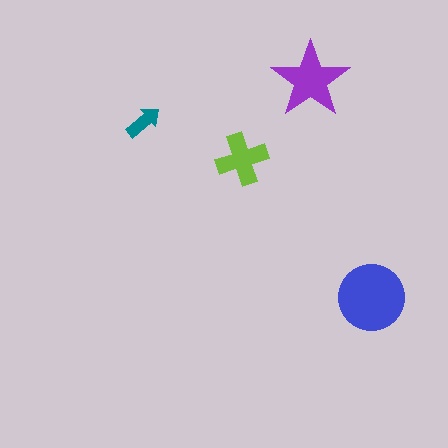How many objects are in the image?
There are 4 objects in the image.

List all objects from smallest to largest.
The teal arrow, the lime cross, the purple star, the blue circle.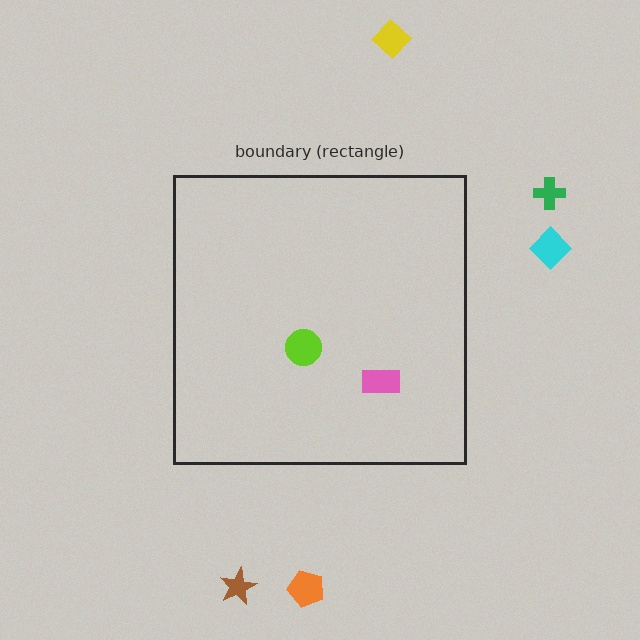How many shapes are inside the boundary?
2 inside, 5 outside.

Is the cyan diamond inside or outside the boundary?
Outside.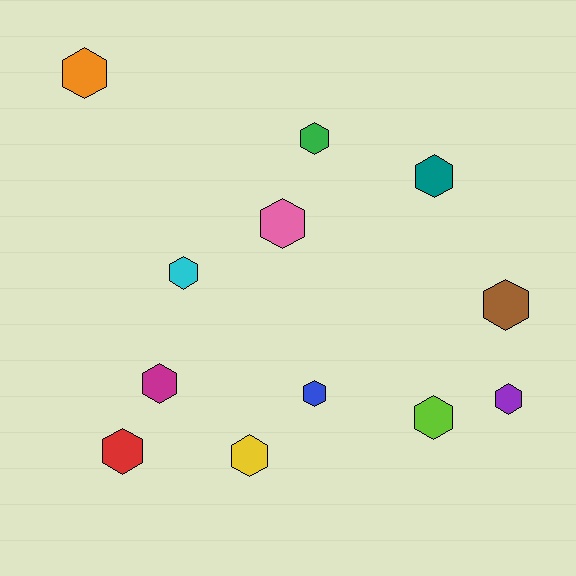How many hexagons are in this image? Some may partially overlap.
There are 12 hexagons.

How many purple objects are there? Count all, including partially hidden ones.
There is 1 purple object.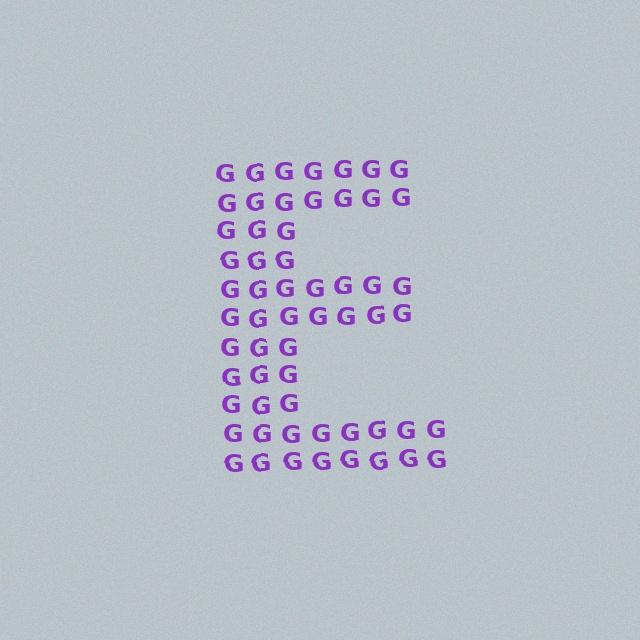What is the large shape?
The large shape is the letter E.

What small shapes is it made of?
It is made of small letter G's.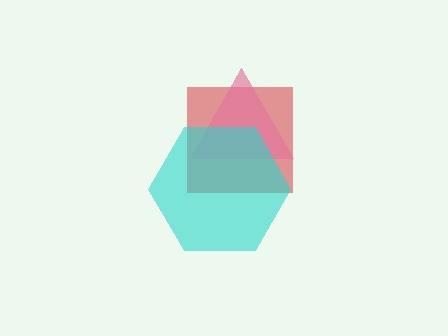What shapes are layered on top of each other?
The layered shapes are: a red square, a pink triangle, a cyan hexagon.